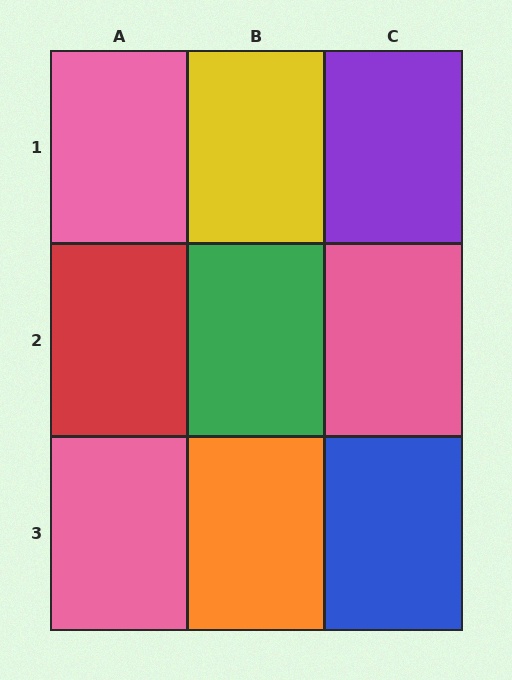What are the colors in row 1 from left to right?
Pink, yellow, purple.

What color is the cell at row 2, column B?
Green.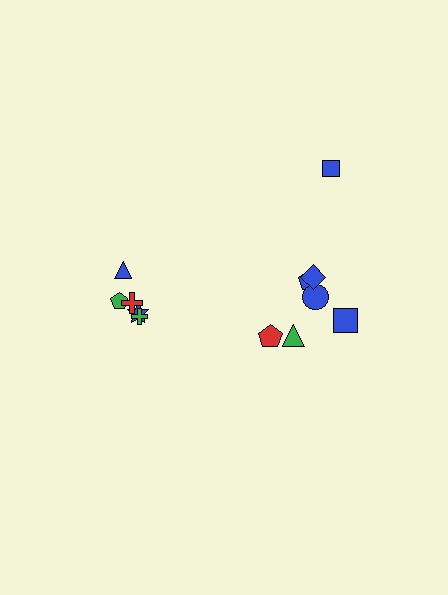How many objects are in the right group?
There are 7 objects.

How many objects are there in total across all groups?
There are 12 objects.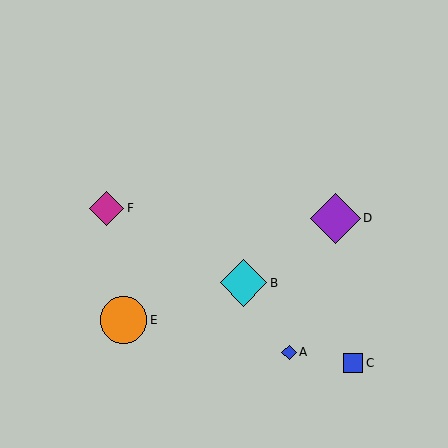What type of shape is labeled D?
Shape D is a purple diamond.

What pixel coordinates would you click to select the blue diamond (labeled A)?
Click at (289, 352) to select the blue diamond A.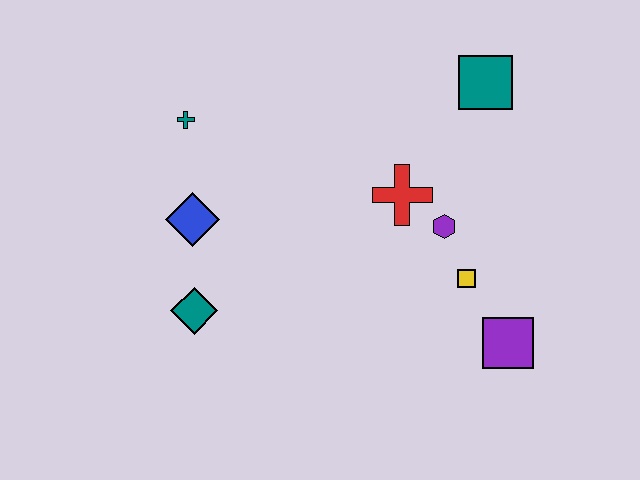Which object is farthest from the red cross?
The teal diamond is farthest from the red cross.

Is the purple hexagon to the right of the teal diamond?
Yes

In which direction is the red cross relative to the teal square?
The red cross is below the teal square.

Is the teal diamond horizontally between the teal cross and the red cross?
Yes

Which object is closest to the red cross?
The purple hexagon is closest to the red cross.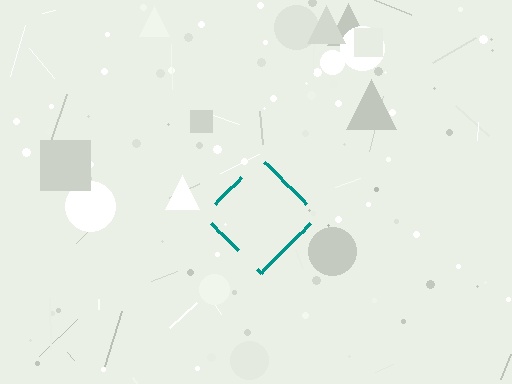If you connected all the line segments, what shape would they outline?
They would outline a diamond.